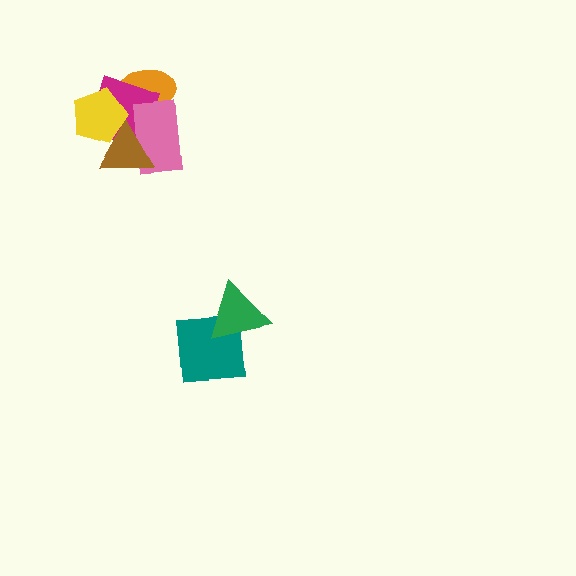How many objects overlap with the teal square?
1 object overlaps with the teal square.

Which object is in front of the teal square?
The green triangle is in front of the teal square.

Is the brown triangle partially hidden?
Yes, it is partially covered by another shape.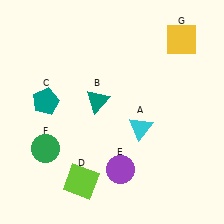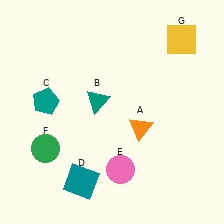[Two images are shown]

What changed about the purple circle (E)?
In Image 1, E is purple. In Image 2, it changed to pink.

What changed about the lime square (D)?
In Image 1, D is lime. In Image 2, it changed to teal.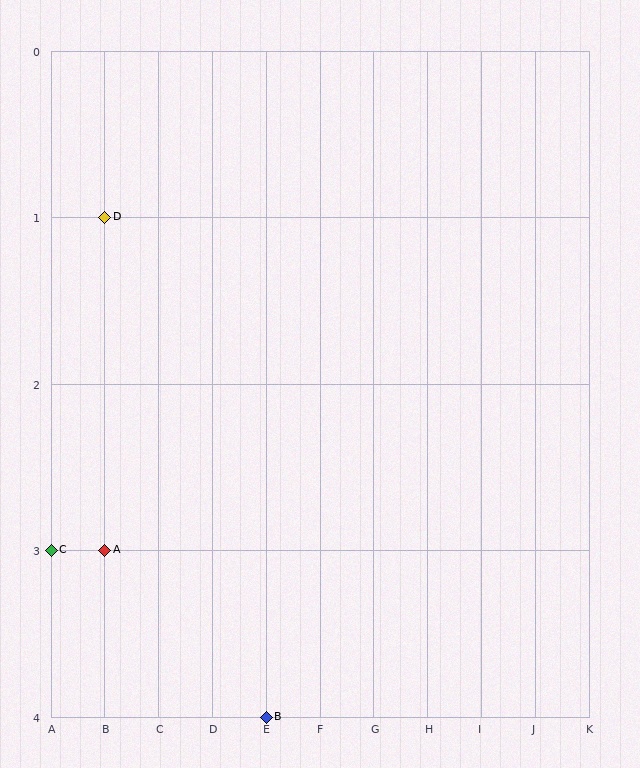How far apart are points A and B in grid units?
Points A and B are 3 columns and 1 row apart (about 3.2 grid units diagonally).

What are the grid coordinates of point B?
Point B is at grid coordinates (E, 4).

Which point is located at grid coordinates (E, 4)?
Point B is at (E, 4).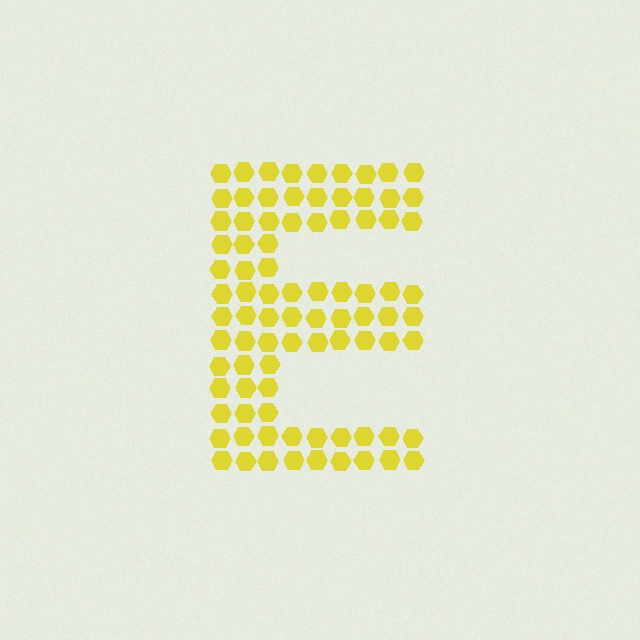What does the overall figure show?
The overall figure shows the letter E.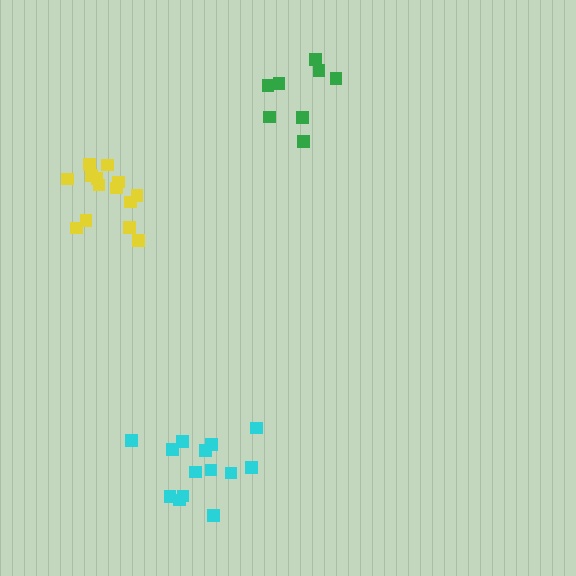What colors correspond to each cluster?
The clusters are colored: cyan, green, yellow.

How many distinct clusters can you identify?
There are 3 distinct clusters.